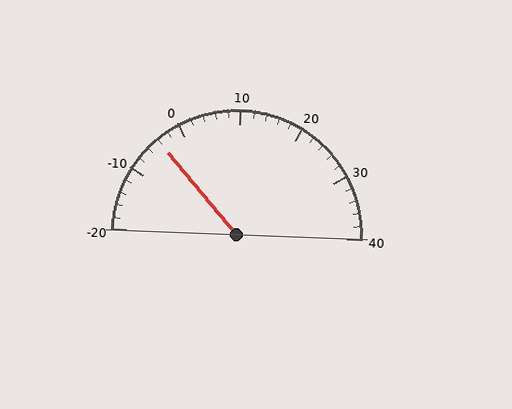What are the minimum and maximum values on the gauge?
The gauge ranges from -20 to 40.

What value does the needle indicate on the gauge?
The needle indicates approximately -4.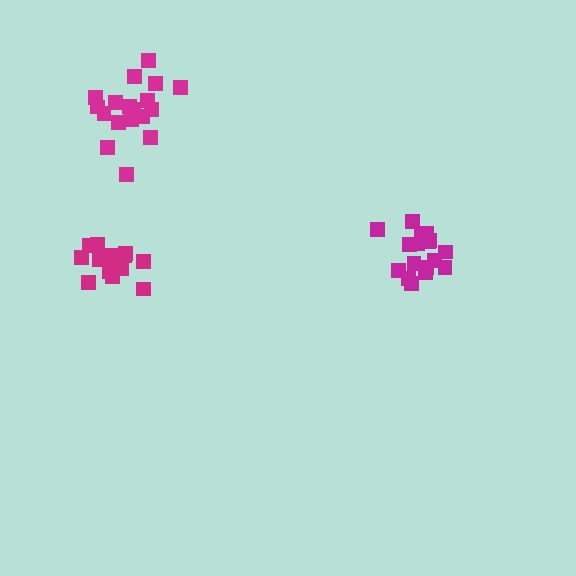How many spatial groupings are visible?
There are 3 spatial groupings.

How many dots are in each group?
Group 1: 18 dots, Group 2: 15 dots, Group 3: 19 dots (52 total).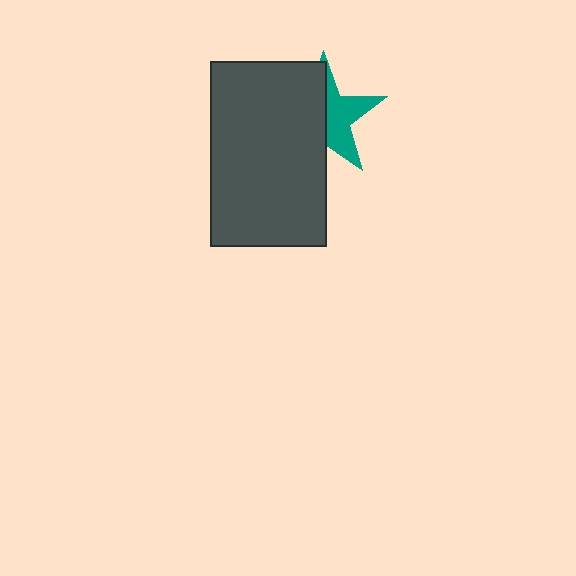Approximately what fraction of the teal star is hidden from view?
Roughly 55% of the teal star is hidden behind the dark gray rectangle.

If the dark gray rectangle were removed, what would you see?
You would see the complete teal star.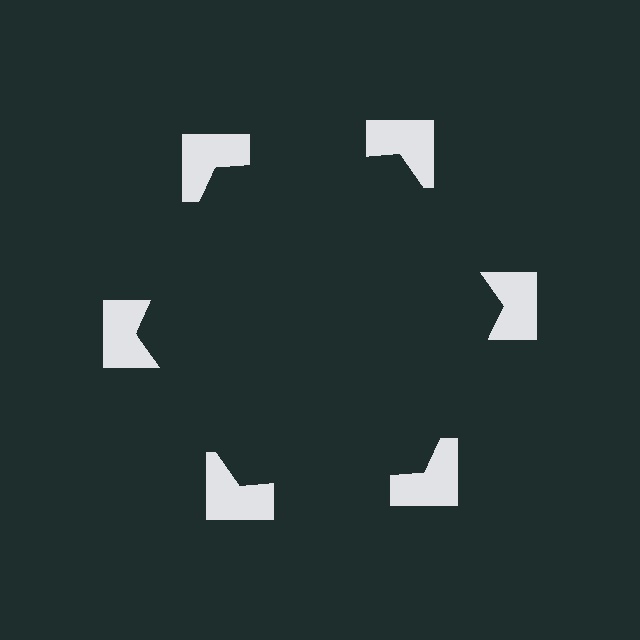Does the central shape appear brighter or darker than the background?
It typically appears slightly darker than the background, even though no actual brightness change is drawn.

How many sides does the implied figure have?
6 sides.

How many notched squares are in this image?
There are 6 — one at each vertex of the illusory hexagon.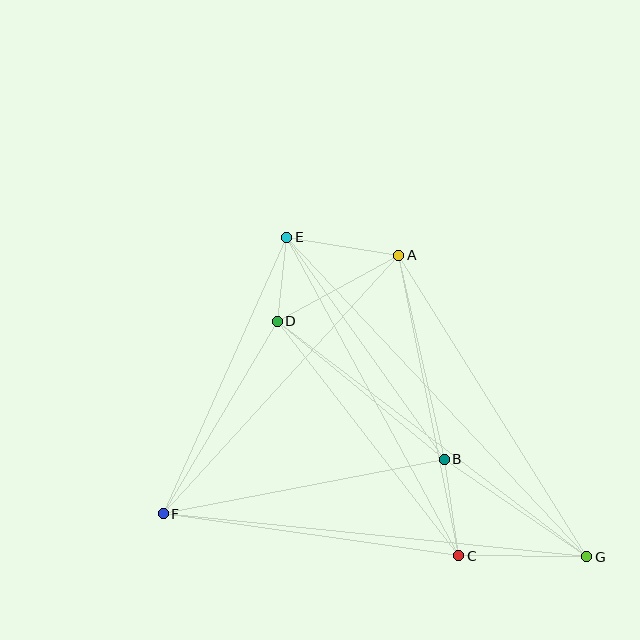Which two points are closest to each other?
Points D and E are closest to each other.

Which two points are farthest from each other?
Points E and G are farthest from each other.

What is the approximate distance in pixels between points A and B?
The distance between A and B is approximately 209 pixels.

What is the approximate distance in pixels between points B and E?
The distance between B and E is approximately 272 pixels.